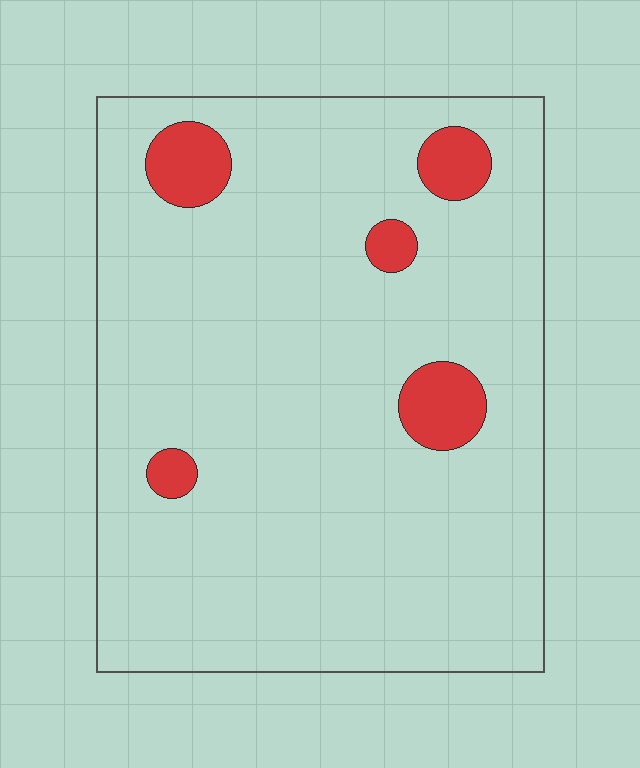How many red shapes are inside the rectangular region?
5.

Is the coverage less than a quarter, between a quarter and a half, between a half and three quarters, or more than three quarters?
Less than a quarter.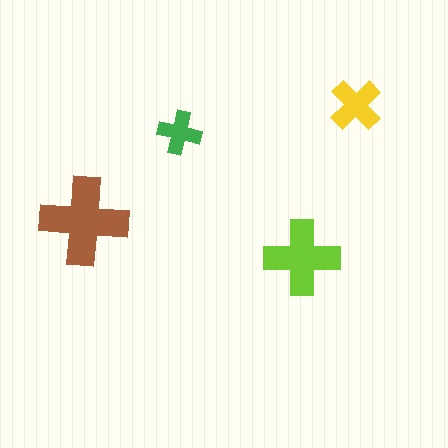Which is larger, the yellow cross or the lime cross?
The lime one.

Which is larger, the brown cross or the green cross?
The brown one.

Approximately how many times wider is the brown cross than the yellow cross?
About 1.5 times wider.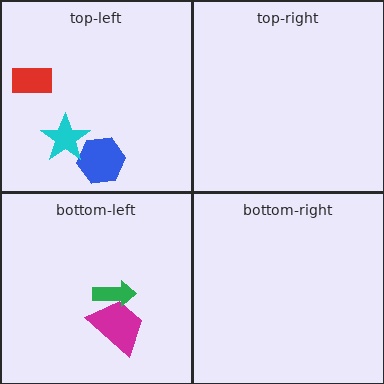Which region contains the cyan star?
The top-left region.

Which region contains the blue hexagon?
The top-left region.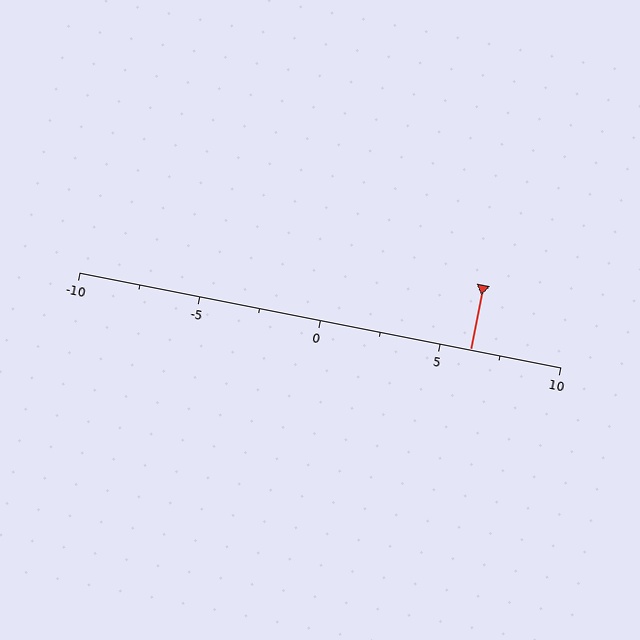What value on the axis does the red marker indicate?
The marker indicates approximately 6.2.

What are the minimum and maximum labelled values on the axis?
The axis runs from -10 to 10.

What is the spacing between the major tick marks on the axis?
The major ticks are spaced 5 apart.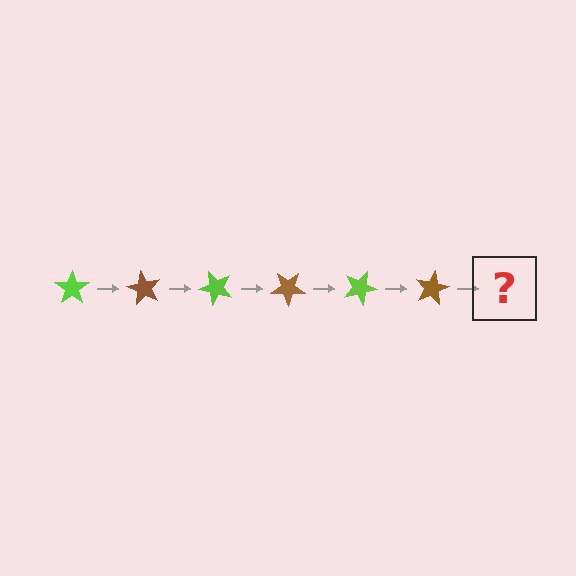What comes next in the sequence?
The next element should be a lime star, rotated 360 degrees from the start.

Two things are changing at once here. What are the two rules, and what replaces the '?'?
The two rules are that it rotates 60 degrees each step and the color cycles through lime and brown. The '?' should be a lime star, rotated 360 degrees from the start.